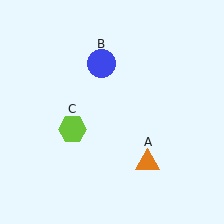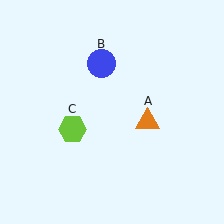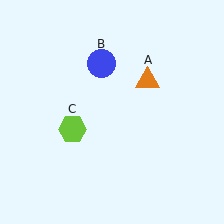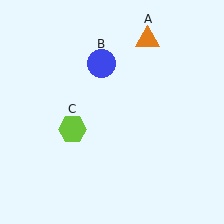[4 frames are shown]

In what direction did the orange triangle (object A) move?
The orange triangle (object A) moved up.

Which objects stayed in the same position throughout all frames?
Blue circle (object B) and lime hexagon (object C) remained stationary.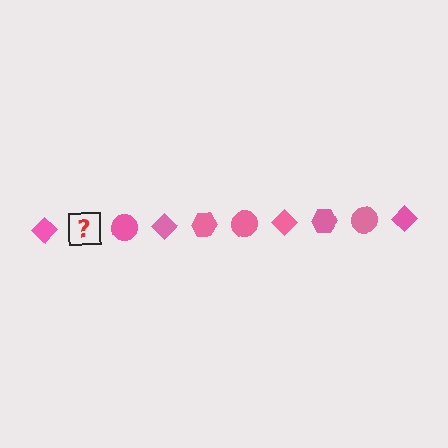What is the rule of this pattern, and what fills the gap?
The rule is that the pattern cycles through diamond, hexagon, circle shapes in pink. The gap should be filled with a pink hexagon.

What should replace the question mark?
The question mark should be replaced with a pink hexagon.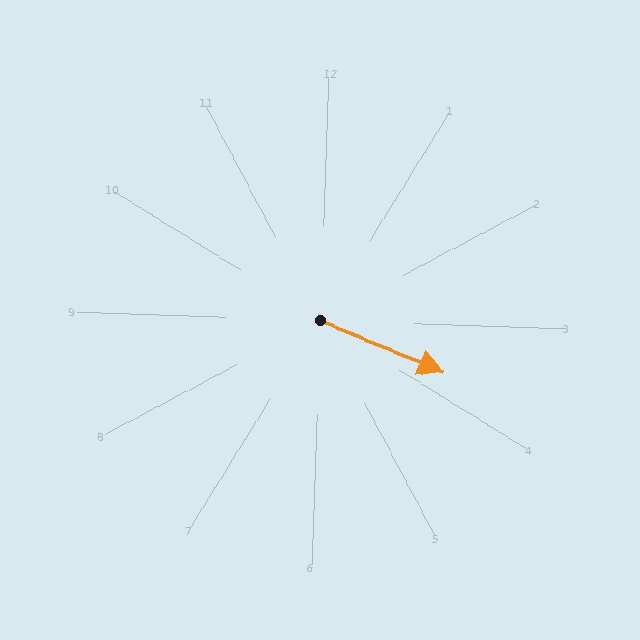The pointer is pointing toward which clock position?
Roughly 4 o'clock.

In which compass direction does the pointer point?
East.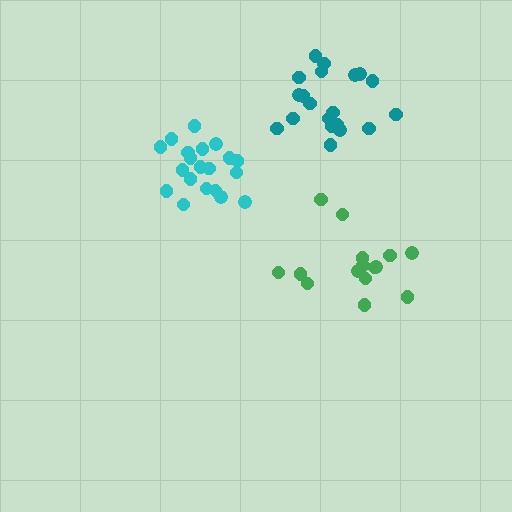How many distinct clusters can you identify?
There are 3 distinct clusters.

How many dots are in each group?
Group 1: 15 dots, Group 2: 20 dots, Group 3: 20 dots (55 total).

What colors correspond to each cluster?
The clusters are colored: green, cyan, teal.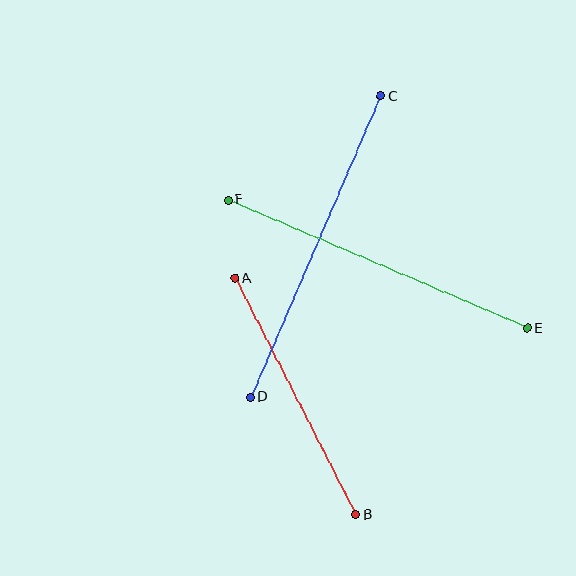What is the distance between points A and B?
The distance is approximately 266 pixels.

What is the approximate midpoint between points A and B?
The midpoint is at approximately (295, 397) pixels.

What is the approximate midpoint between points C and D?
The midpoint is at approximately (316, 247) pixels.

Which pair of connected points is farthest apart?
Points C and D are farthest apart.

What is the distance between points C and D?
The distance is approximately 328 pixels.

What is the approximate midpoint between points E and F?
The midpoint is at approximately (378, 264) pixels.